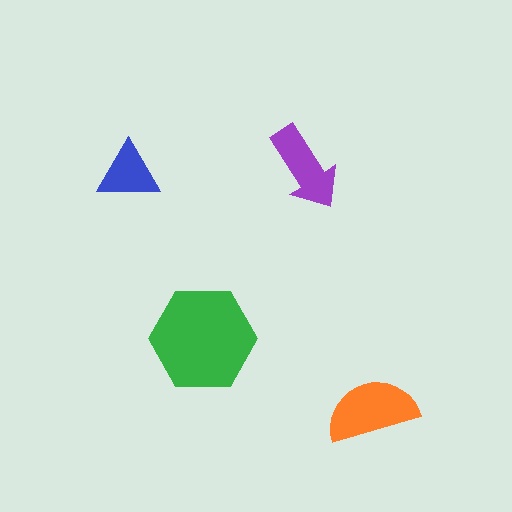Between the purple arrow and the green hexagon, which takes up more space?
The green hexagon.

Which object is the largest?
The green hexagon.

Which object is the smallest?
The blue triangle.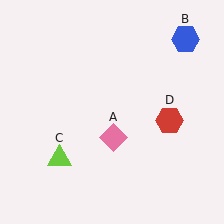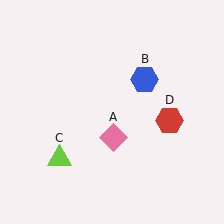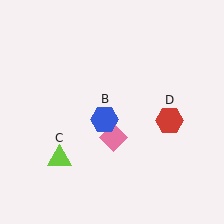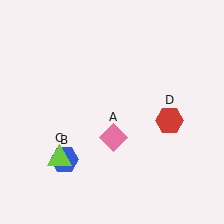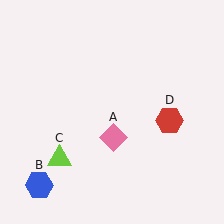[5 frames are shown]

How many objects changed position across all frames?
1 object changed position: blue hexagon (object B).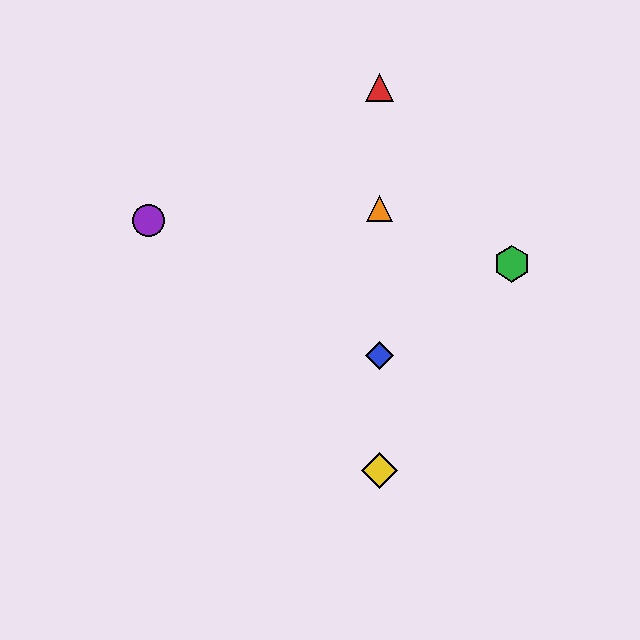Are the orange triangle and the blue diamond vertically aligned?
Yes, both are at x≈380.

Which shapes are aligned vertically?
The red triangle, the blue diamond, the yellow diamond, the orange triangle are aligned vertically.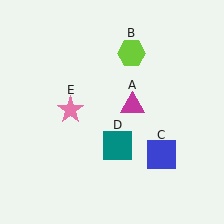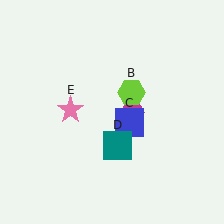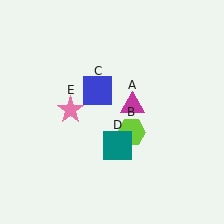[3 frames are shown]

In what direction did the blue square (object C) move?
The blue square (object C) moved up and to the left.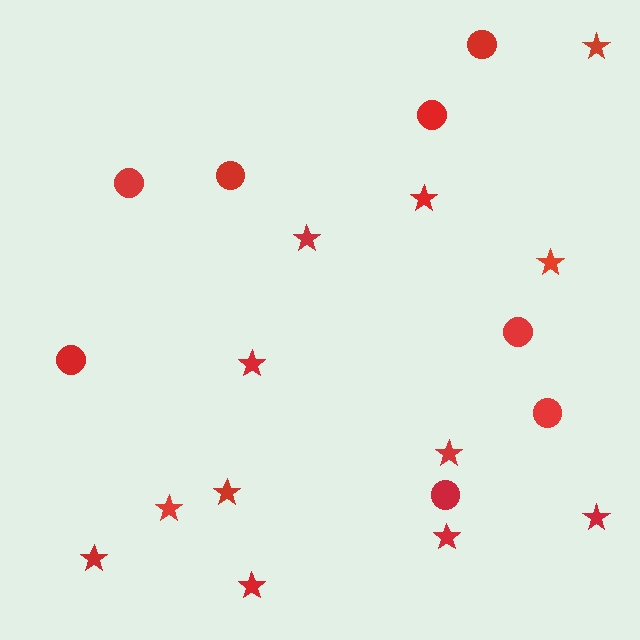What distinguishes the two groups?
There are 2 groups: one group of circles (8) and one group of stars (12).